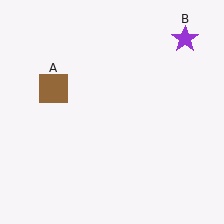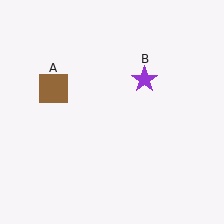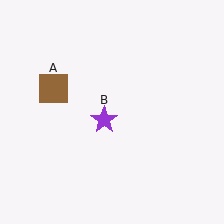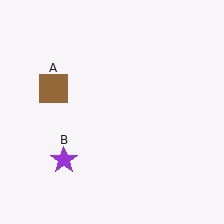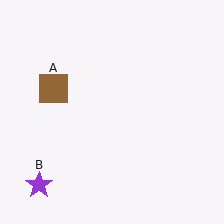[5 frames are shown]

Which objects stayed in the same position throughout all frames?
Brown square (object A) remained stationary.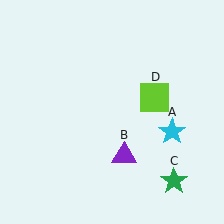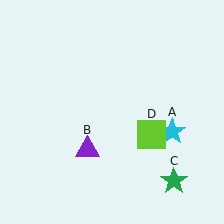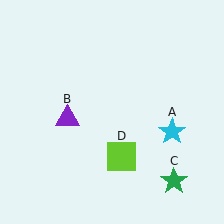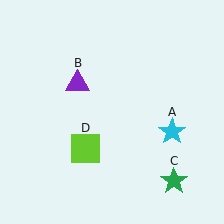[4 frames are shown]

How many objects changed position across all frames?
2 objects changed position: purple triangle (object B), lime square (object D).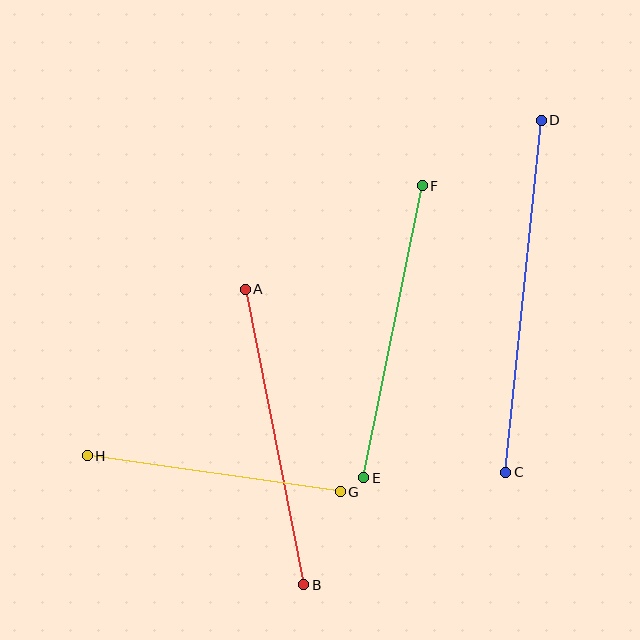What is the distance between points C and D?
The distance is approximately 354 pixels.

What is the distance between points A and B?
The distance is approximately 301 pixels.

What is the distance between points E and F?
The distance is approximately 298 pixels.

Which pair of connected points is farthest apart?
Points C and D are farthest apart.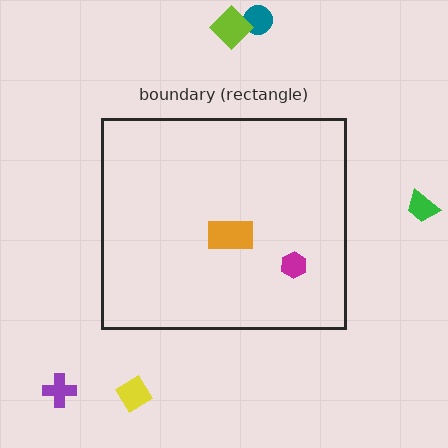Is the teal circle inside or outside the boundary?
Outside.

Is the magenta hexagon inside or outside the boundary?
Inside.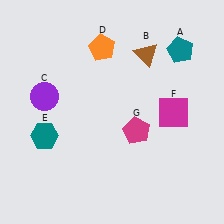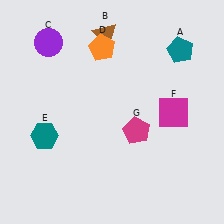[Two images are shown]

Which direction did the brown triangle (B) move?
The brown triangle (B) moved left.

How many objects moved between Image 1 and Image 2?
2 objects moved between the two images.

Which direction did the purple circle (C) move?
The purple circle (C) moved up.